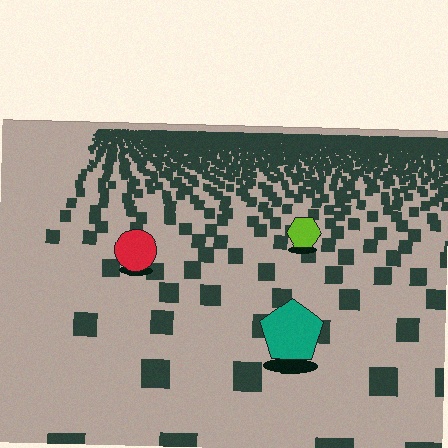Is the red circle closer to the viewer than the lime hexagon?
Yes. The red circle is closer — you can tell from the texture gradient: the ground texture is coarser near it.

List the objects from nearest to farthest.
From nearest to farthest: the teal pentagon, the red circle, the lime hexagon.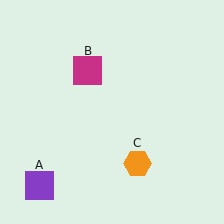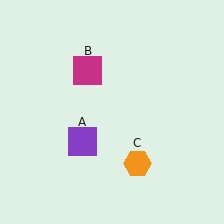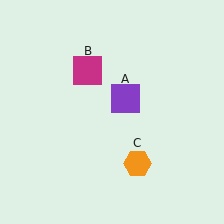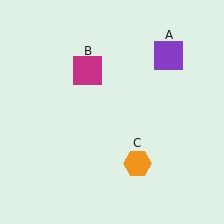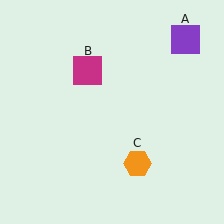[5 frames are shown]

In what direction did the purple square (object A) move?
The purple square (object A) moved up and to the right.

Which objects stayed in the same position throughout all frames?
Magenta square (object B) and orange hexagon (object C) remained stationary.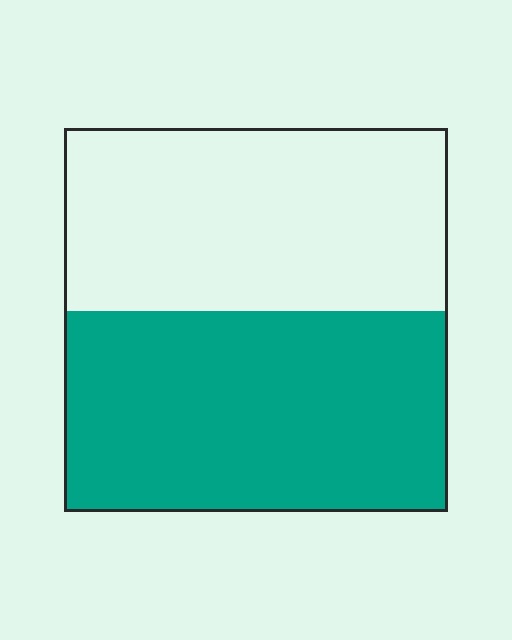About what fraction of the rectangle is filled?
About one half (1/2).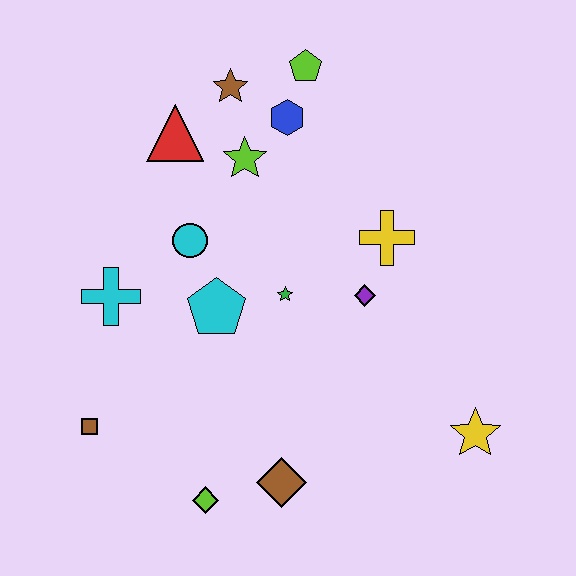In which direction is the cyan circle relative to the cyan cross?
The cyan circle is to the right of the cyan cross.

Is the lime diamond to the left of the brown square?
No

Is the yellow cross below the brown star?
Yes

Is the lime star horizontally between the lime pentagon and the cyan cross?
Yes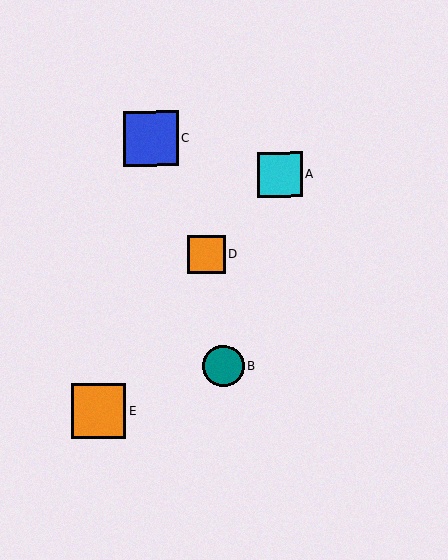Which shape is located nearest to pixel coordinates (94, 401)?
The orange square (labeled E) at (99, 411) is nearest to that location.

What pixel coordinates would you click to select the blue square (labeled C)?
Click at (151, 139) to select the blue square C.